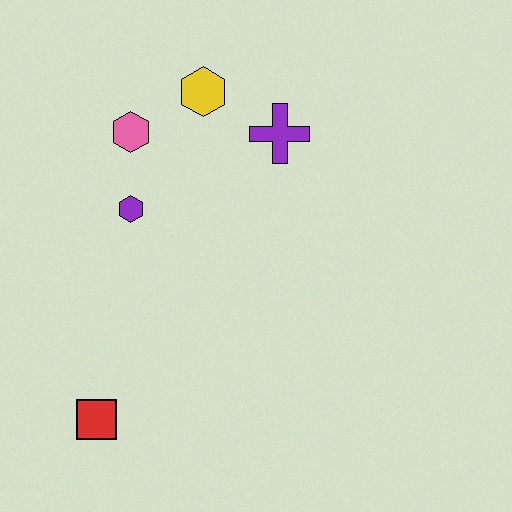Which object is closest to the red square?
The purple hexagon is closest to the red square.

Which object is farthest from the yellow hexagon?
The red square is farthest from the yellow hexagon.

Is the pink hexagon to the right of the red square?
Yes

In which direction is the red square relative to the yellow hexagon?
The red square is below the yellow hexagon.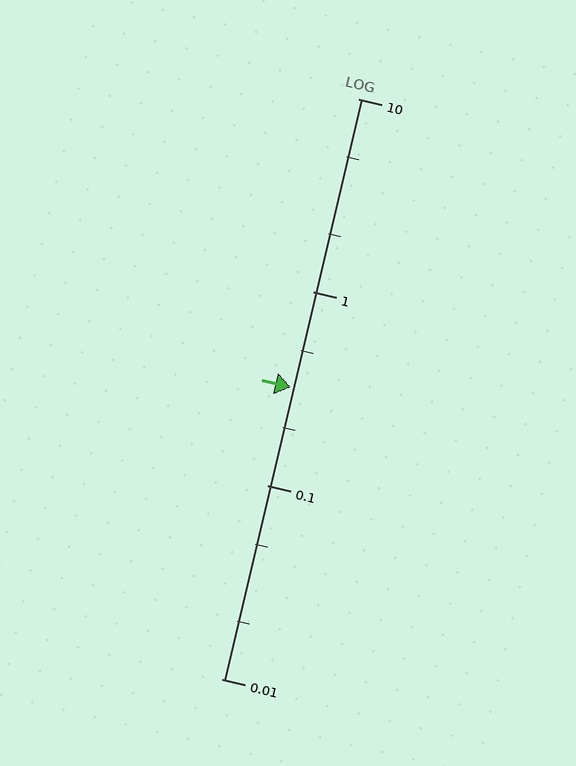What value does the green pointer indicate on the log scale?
The pointer indicates approximately 0.32.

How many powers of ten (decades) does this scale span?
The scale spans 3 decades, from 0.01 to 10.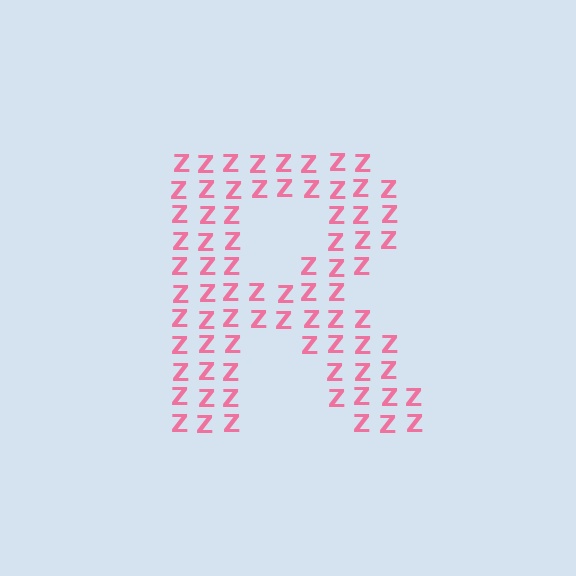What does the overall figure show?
The overall figure shows the letter R.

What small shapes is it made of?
It is made of small letter Z's.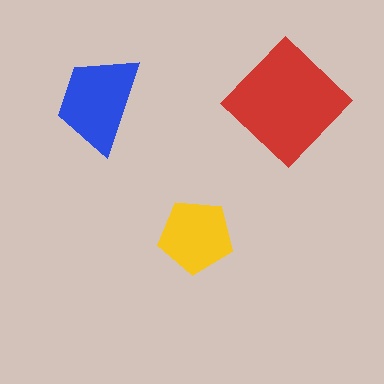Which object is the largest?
The red diamond.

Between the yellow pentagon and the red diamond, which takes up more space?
The red diamond.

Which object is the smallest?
The yellow pentagon.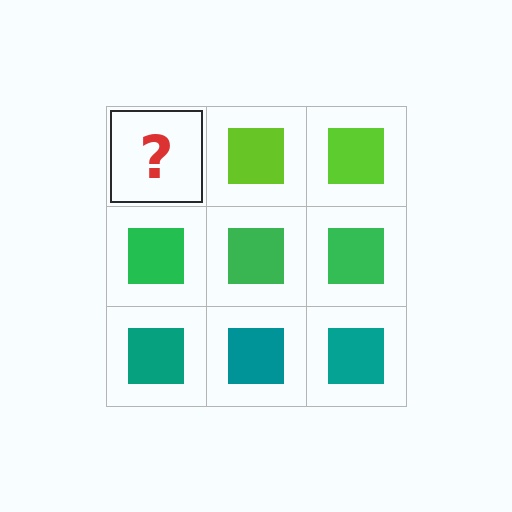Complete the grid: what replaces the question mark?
The question mark should be replaced with a lime square.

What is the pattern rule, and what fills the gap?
The rule is that each row has a consistent color. The gap should be filled with a lime square.